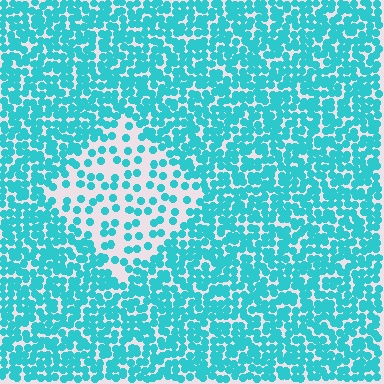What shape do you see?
I see a diamond.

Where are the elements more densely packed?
The elements are more densely packed outside the diamond boundary.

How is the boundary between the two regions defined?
The boundary is defined by a change in element density (approximately 2.6x ratio). All elements are the same color, size, and shape.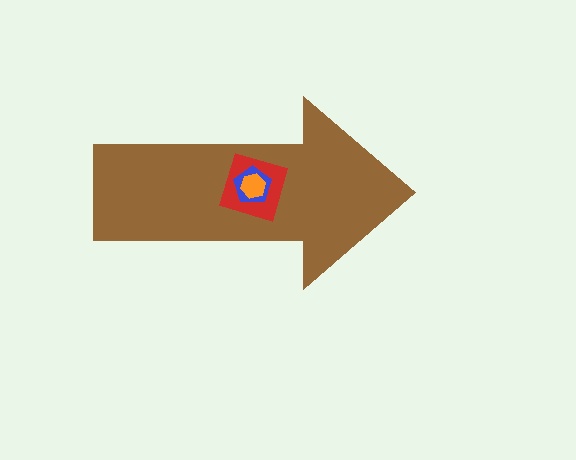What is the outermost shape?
The brown arrow.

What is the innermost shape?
The orange hexagon.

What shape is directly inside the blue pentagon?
The orange hexagon.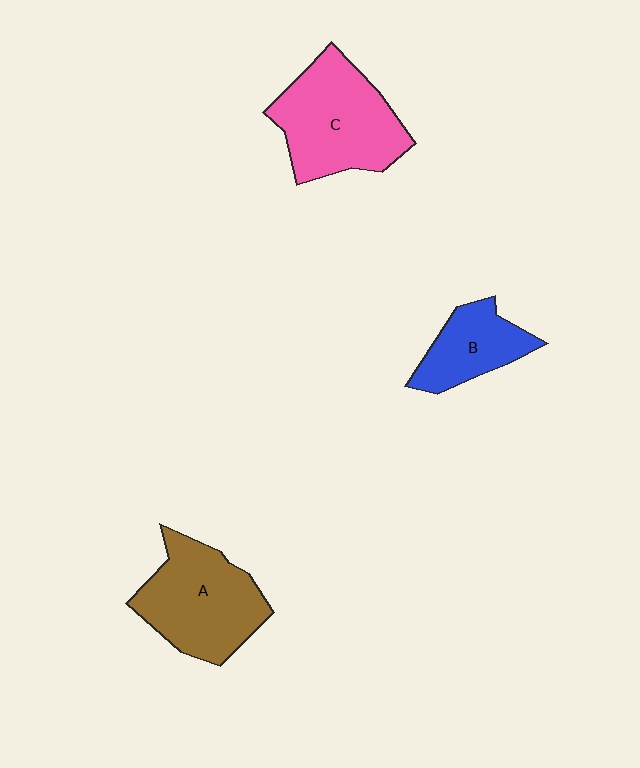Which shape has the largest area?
Shape C (pink).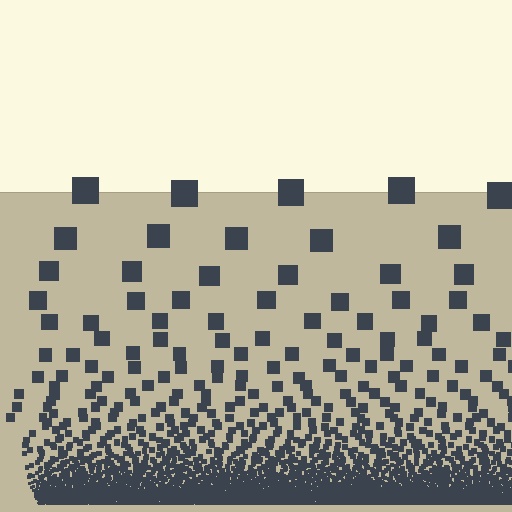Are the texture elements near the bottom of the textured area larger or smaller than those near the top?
Smaller. The gradient is inverted — elements near the bottom are smaller and denser.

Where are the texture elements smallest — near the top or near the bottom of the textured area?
Near the bottom.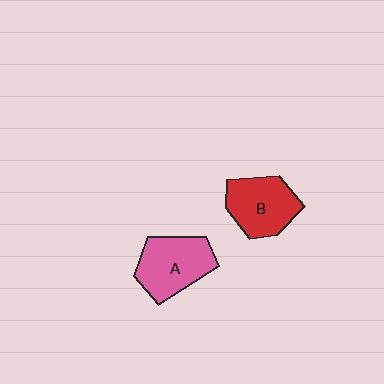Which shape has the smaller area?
Shape B (red).